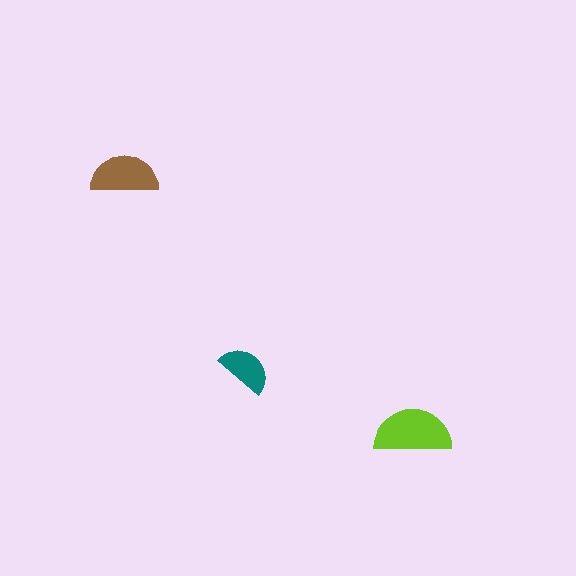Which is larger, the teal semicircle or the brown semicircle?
The brown one.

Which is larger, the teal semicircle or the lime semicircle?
The lime one.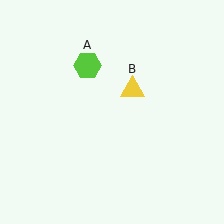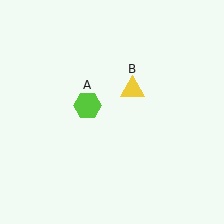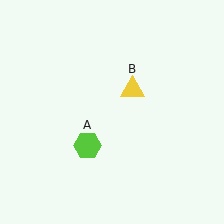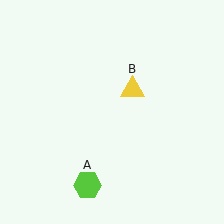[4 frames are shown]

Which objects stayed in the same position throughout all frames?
Yellow triangle (object B) remained stationary.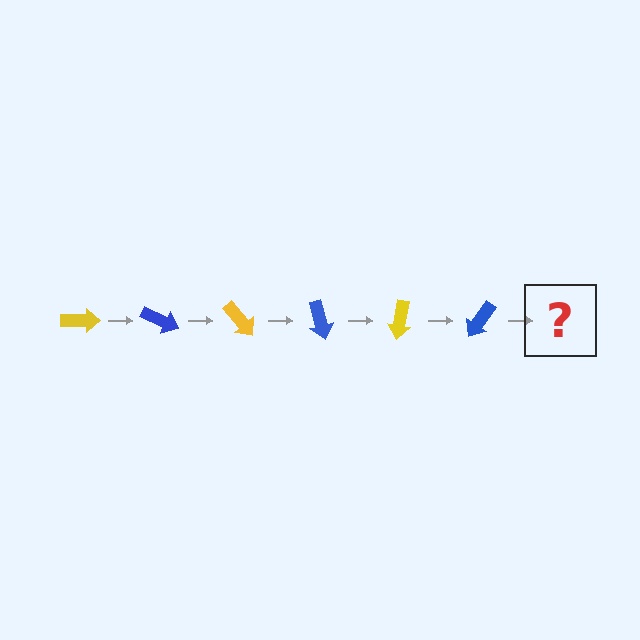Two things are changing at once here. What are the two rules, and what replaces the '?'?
The two rules are that it rotates 25 degrees each step and the color cycles through yellow and blue. The '?' should be a yellow arrow, rotated 150 degrees from the start.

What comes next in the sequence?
The next element should be a yellow arrow, rotated 150 degrees from the start.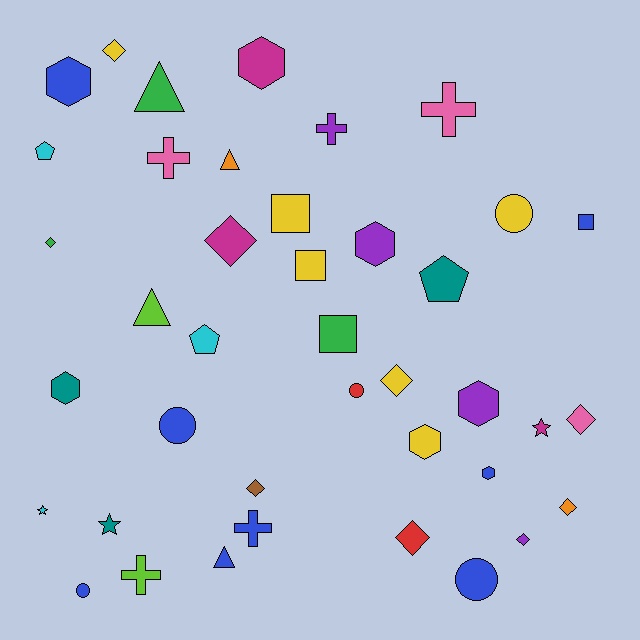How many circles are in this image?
There are 5 circles.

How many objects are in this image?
There are 40 objects.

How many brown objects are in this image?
There is 1 brown object.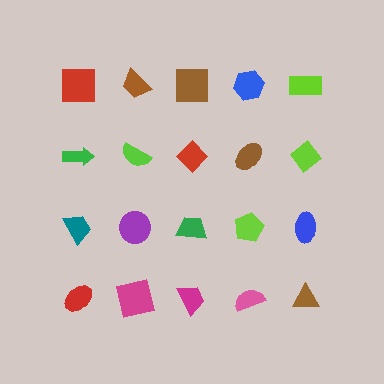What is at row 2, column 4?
A brown ellipse.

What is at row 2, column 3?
A red diamond.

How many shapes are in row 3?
5 shapes.